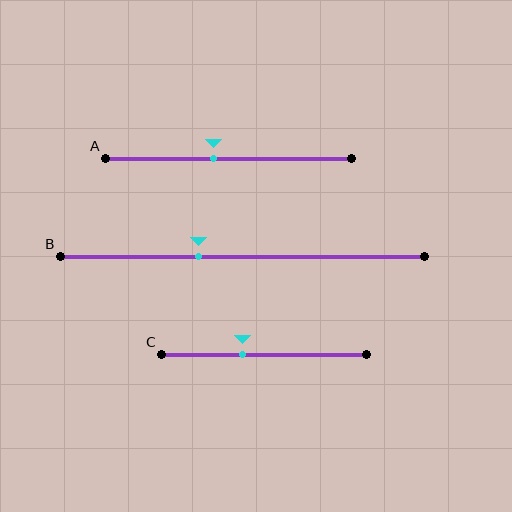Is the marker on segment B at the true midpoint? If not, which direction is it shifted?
No, the marker on segment B is shifted to the left by about 12% of the segment length.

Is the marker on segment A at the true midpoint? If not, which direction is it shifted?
No, the marker on segment A is shifted to the left by about 6% of the segment length.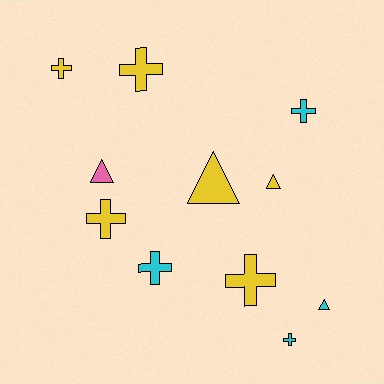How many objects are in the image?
There are 11 objects.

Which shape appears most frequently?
Cross, with 7 objects.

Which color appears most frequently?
Yellow, with 6 objects.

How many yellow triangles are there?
There are 2 yellow triangles.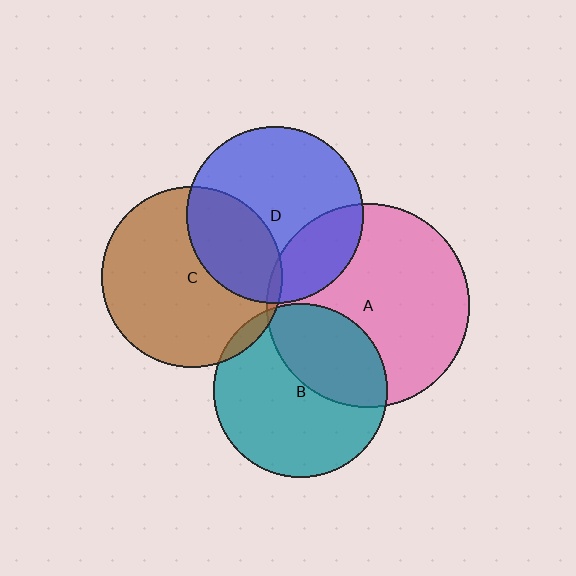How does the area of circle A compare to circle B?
Approximately 1.4 times.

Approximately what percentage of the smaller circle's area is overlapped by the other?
Approximately 35%.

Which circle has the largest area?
Circle A (pink).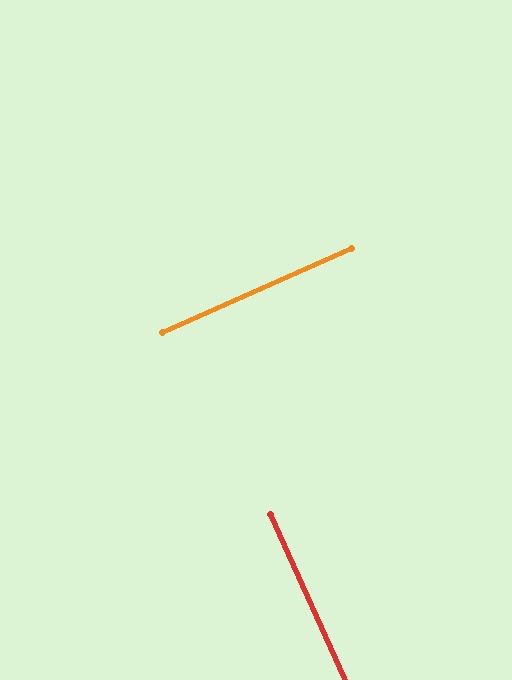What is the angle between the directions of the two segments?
Approximately 90 degrees.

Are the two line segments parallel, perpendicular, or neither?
Perpendicular — they meet at approximately 90°.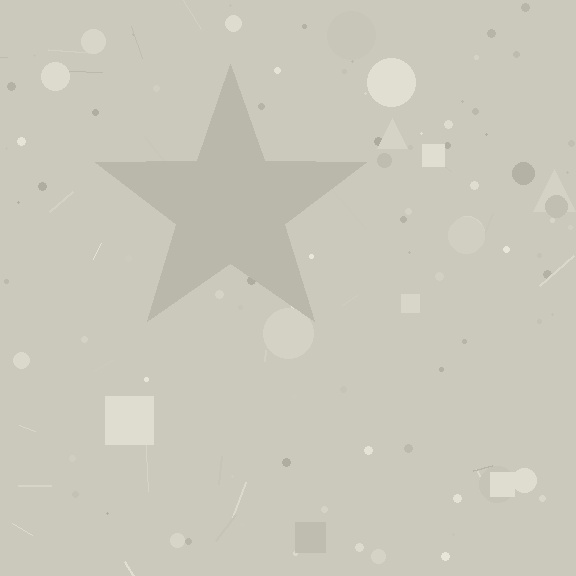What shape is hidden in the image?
A star is hidden in the image.